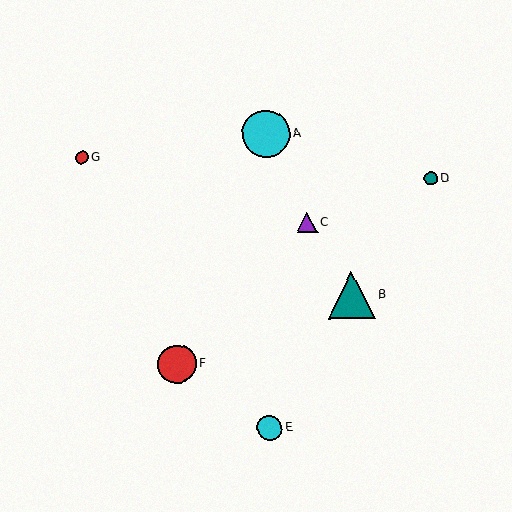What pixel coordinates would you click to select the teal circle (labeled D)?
Click at (431, 178) to select the teal circle D.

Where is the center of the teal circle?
The center of the teal circle is at (431, 178).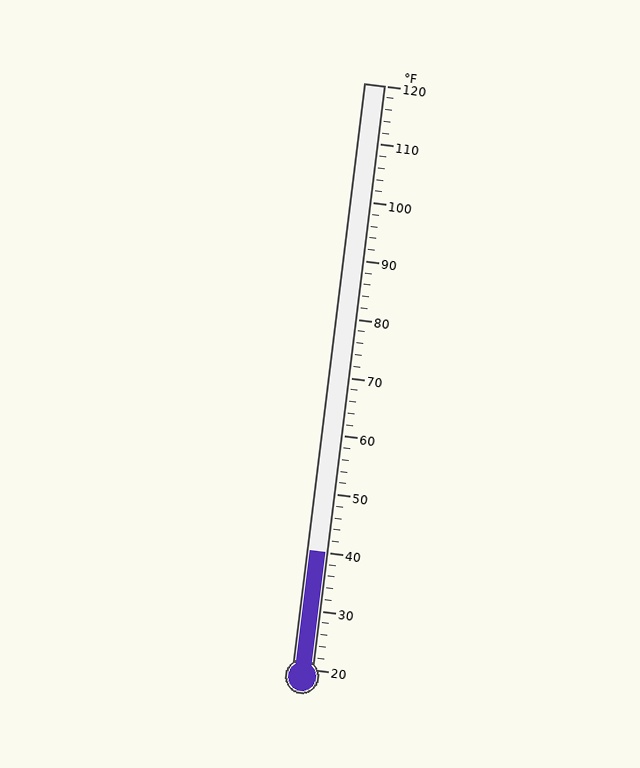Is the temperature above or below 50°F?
The temperature is below 50°F.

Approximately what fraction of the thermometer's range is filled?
The thermometer is filled to approximately 20% of its range.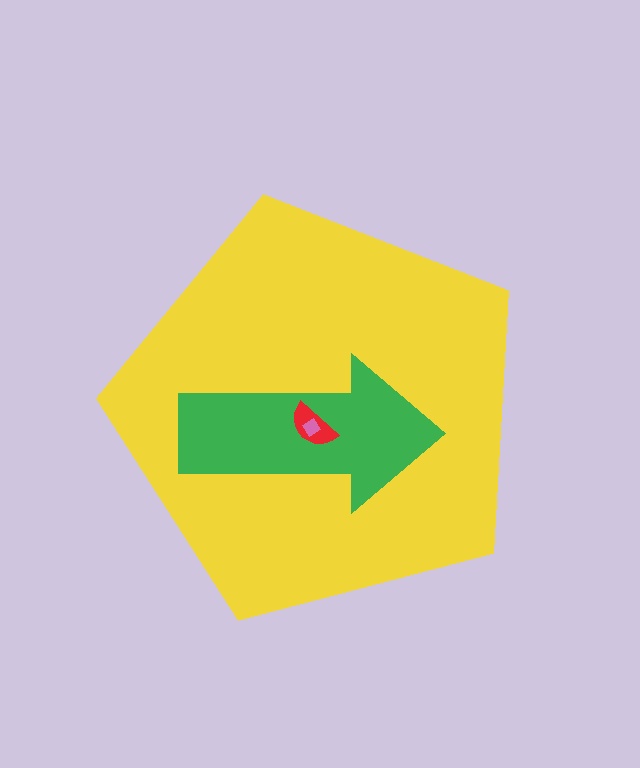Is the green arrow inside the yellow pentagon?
Yes.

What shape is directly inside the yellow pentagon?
The green arrow.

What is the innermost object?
The pink diamond.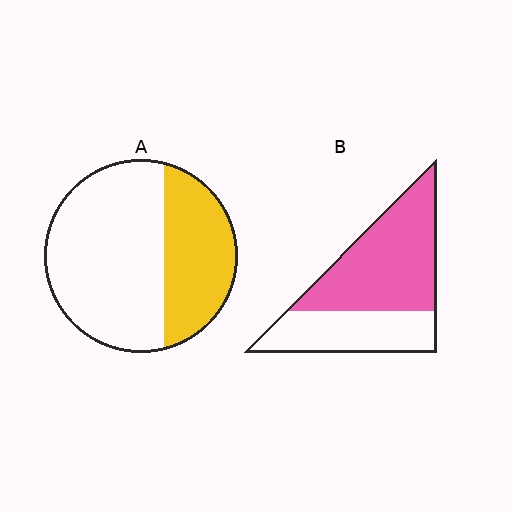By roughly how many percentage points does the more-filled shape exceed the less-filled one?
By roughly 25 percentage points (B over A).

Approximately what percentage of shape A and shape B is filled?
A is approximately 35% and B is approximately 60%.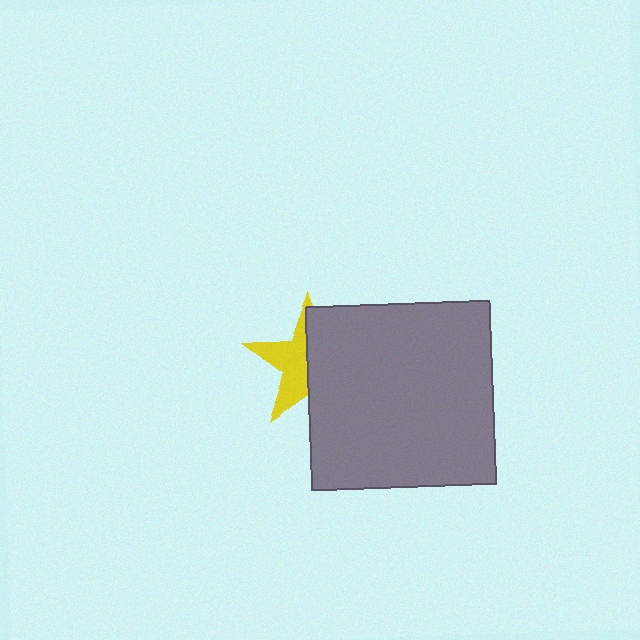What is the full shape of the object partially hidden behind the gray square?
The partially hidden object is a yellow star.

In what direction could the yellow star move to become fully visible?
The yellow star could move left. That would shift it out from behind the gray square entirely.